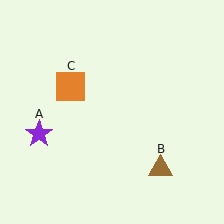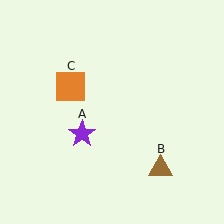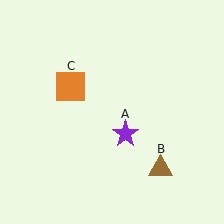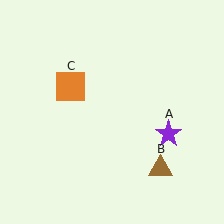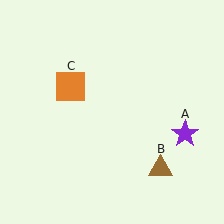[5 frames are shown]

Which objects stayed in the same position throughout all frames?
Brown triangle (object B) and orange square (object C) remained stationary.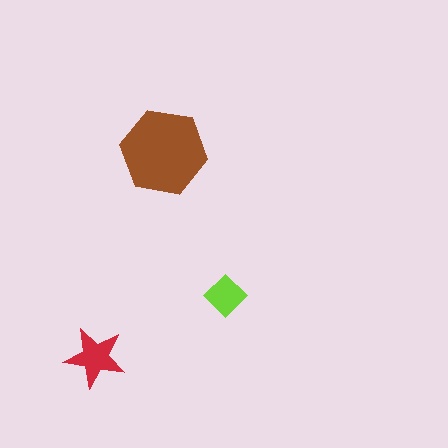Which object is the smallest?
The lime diamond.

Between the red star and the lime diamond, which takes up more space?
The red star.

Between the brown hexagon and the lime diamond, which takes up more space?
The brown hexagon.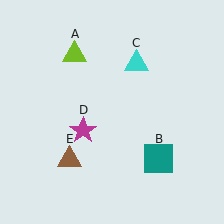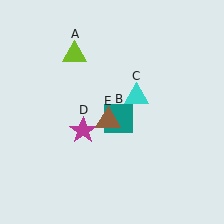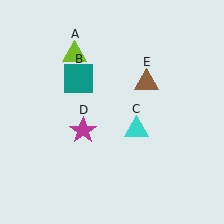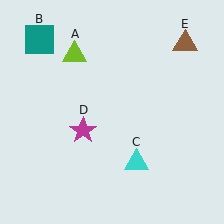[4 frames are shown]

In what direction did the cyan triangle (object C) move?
The cyan triangle (object C) moved down.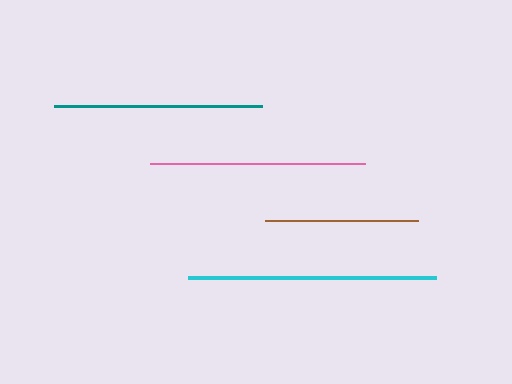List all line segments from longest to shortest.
From longest to shortest: cyan, pink, teal, brown.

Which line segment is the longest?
The cyan line is the longest at approximately 247 pixels.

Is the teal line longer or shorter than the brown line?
The teal line is longer than the brown line.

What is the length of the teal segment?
The teal segment is approximately 208 pixels long.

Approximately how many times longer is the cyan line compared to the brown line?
The cyan line is approximately 1.6 times the length of the brown line.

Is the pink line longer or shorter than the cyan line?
The cyan line is longer than the pink line.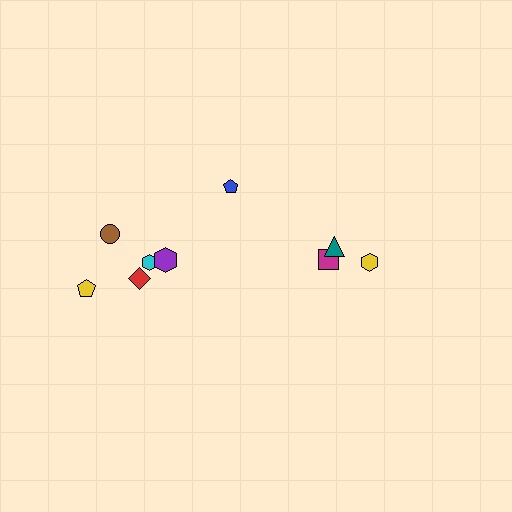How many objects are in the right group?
There are 3 objects.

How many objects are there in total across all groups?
There are 9 objects.